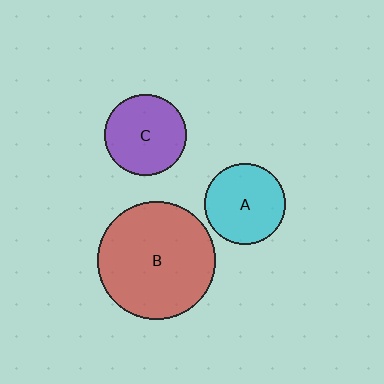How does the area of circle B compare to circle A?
Approximately 2.1 times.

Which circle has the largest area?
Circle B (red).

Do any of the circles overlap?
No, none of the circles overlap.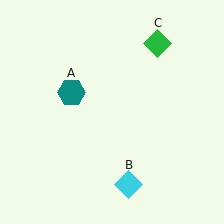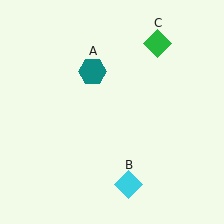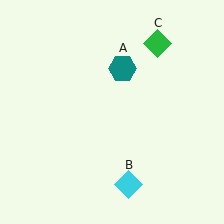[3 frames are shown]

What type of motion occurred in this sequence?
The teal hexagon (object A) rotated clockwise around the center of the scene.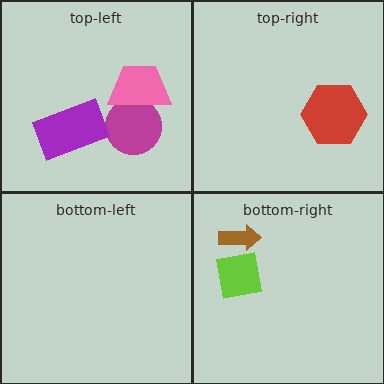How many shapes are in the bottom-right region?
2.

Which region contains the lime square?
The bottom-right region.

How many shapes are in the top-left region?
3.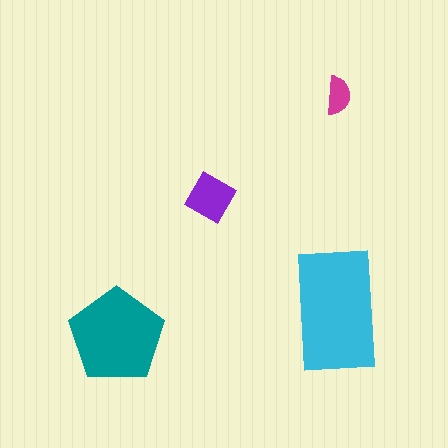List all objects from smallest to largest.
The magenta semicircle, the purple diamond, the teal pentagon, the cyan rectangle.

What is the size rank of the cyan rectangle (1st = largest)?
1st.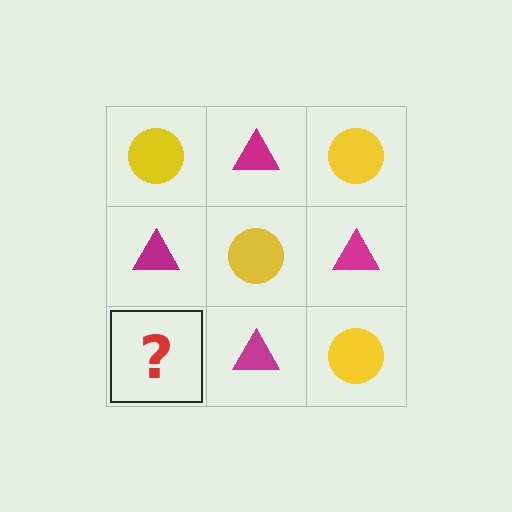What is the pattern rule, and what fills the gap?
The rule is that it alternates yellow circle and magenta triangle in a checkerboard pattern. The gap should be filled with a yellow circle.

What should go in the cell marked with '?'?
The missing cell should contain a yellow circle.